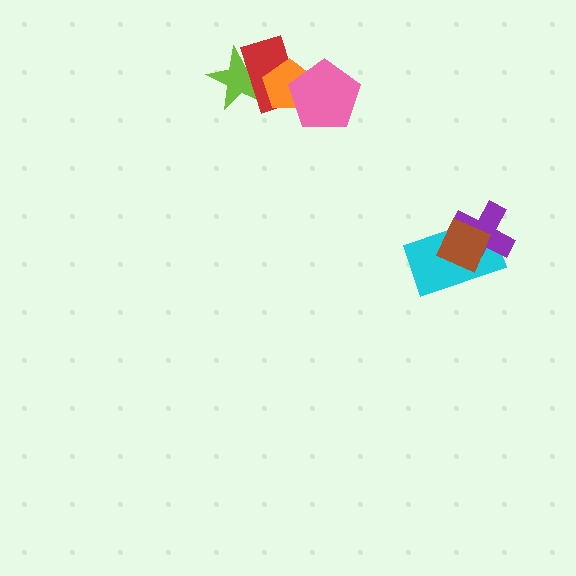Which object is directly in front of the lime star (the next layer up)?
The red rectangle is directly in front of the lime star.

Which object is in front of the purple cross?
The brown diamond is in front of the purple cross.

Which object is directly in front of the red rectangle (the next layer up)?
The orange pentagon is directly in front of the red rectangle.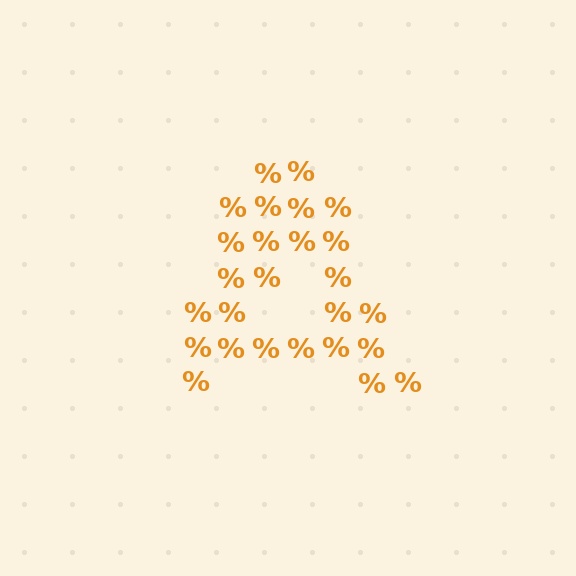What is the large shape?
The large shape is the letter A.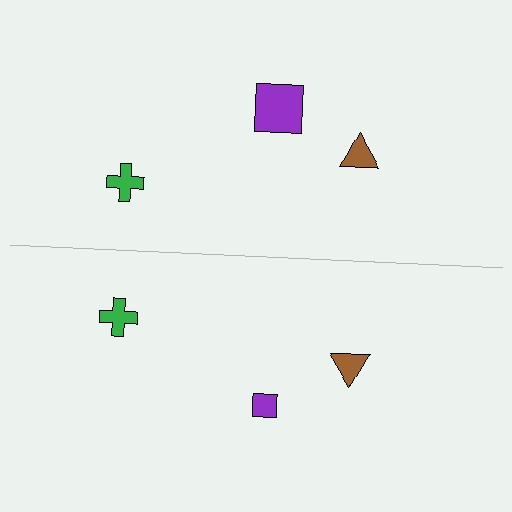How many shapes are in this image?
There are 6 shapes in this image.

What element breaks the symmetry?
The purple square on the bottom side has a different size than its mirror counterpart.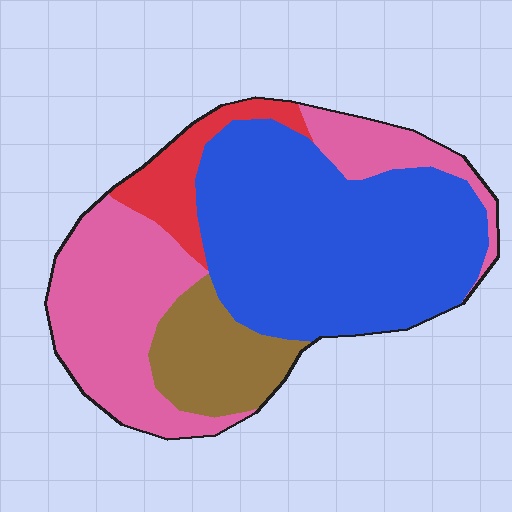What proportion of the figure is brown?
Brown covers 13% of the figure.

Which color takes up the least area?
Red, at roughly 10%.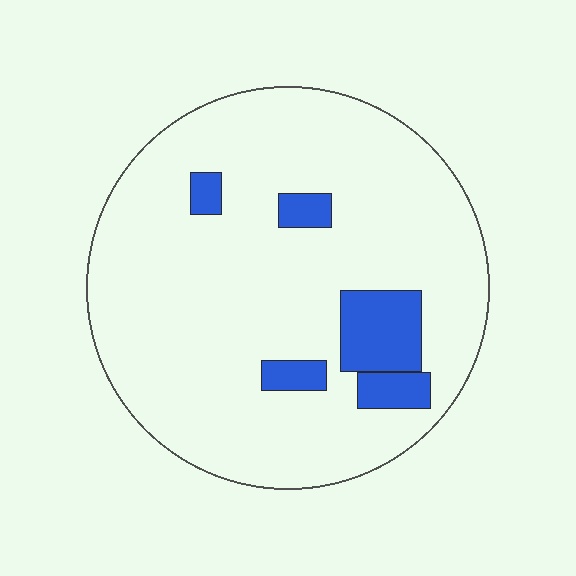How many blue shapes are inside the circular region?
5.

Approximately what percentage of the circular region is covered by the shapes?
Approximately 10%.